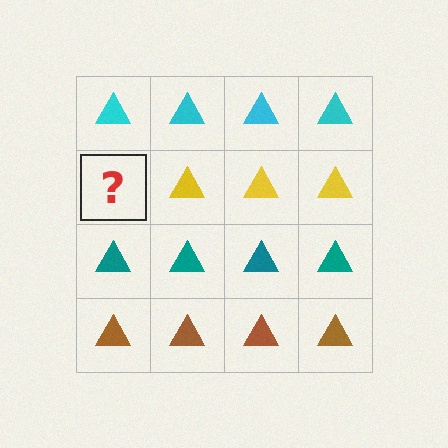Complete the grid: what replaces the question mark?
The question mark should be replaced with a yellow triangle.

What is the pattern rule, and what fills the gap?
The rule is that each row has a consistent color. The gap should be filled with a yellow triangle.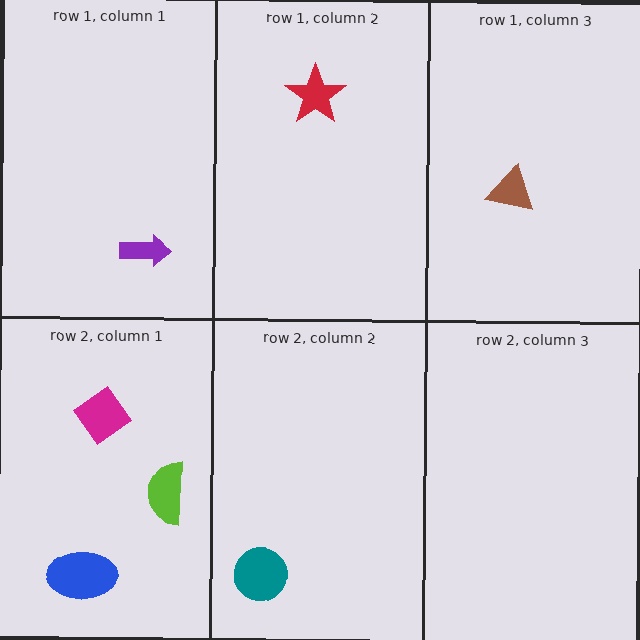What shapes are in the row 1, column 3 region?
The brown triangle.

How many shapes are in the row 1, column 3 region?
1.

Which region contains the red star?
The row 1, column 2 region.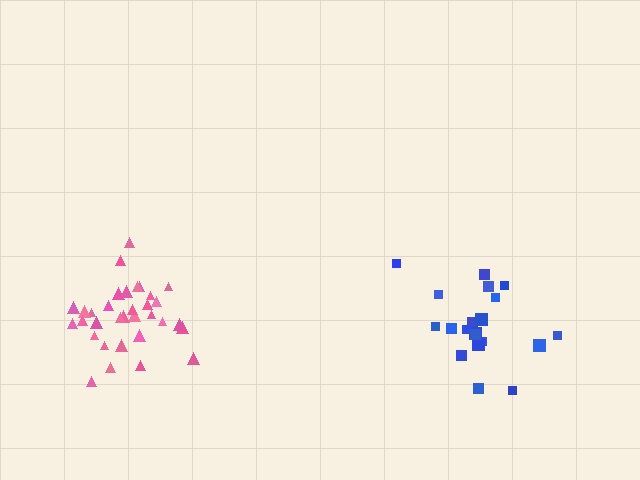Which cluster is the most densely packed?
Pink.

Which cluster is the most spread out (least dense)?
Blue.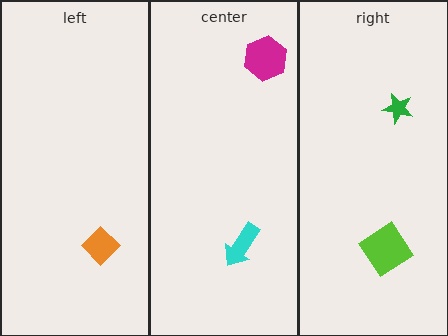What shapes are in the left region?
The orange diamond.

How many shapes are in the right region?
2.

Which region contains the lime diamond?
The right region.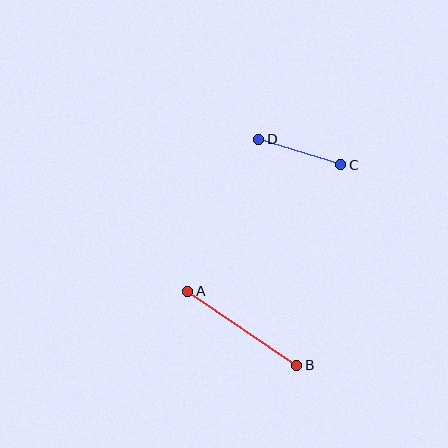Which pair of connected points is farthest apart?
Points A and B are farthest apart.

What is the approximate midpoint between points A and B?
The midpoint is at approximately (242, 328) pixels.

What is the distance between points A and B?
The distance is approximately 131 pixels.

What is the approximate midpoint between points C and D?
The midpoint is at approximately (300, 152) pixels.